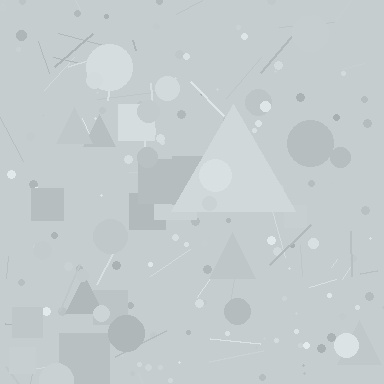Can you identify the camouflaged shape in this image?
The camouflaged shape is a triangle.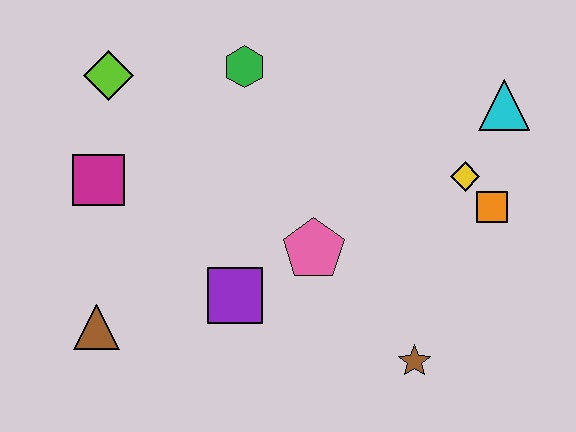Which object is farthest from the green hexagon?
The brown star is farthest from the green hexagon.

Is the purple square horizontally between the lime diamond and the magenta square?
No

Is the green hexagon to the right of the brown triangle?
Yes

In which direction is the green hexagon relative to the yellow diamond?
The green hexagon is to the left of the yellow diamond.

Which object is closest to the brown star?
The pink pentagon is closest to the brown star.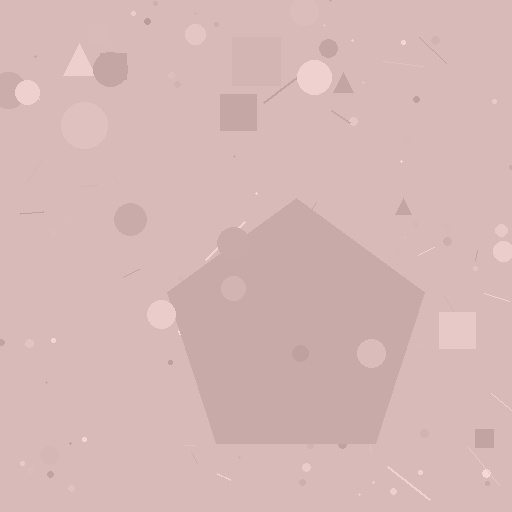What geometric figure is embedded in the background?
A pentagon is embedded in the background.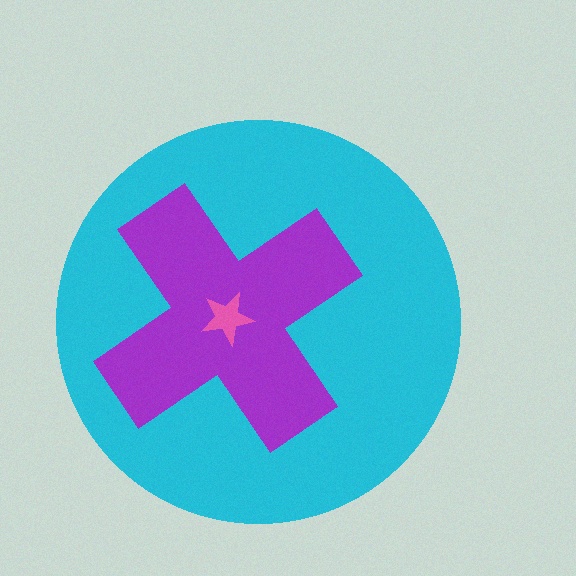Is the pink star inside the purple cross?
Yes.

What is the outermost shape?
The cyan circle.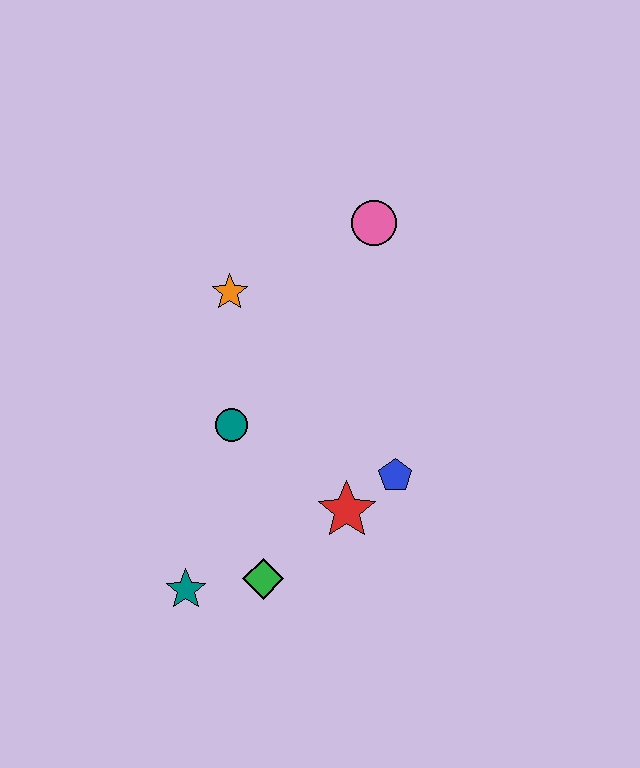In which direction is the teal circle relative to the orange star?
The teal circle is below the orange star.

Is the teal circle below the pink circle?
Yes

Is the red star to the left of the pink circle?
Yes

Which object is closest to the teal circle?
The orange star is closest to the teal circle.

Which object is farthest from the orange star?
The teal star is farthest from the orange star.